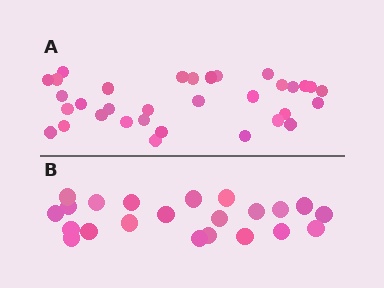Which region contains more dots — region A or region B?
Region A (the top region) has more dots.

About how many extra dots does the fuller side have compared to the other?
Region A has roughly 12 or so more dots than region B.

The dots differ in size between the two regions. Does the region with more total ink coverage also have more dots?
No. Region B has more total ink coverage because its dots are larger, but region A actually contains more individual dots. Total area can be misleading — the number of items is what matters here.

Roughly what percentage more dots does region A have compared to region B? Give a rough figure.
About 50% more.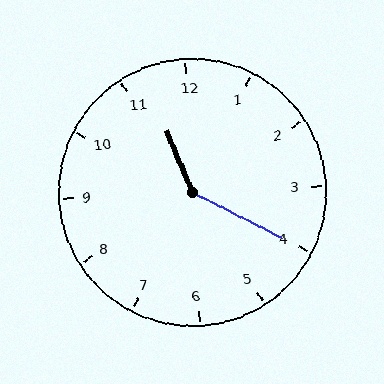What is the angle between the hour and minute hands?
Approximately 140 degrees.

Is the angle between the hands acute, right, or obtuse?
It is obtuse.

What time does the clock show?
11:20.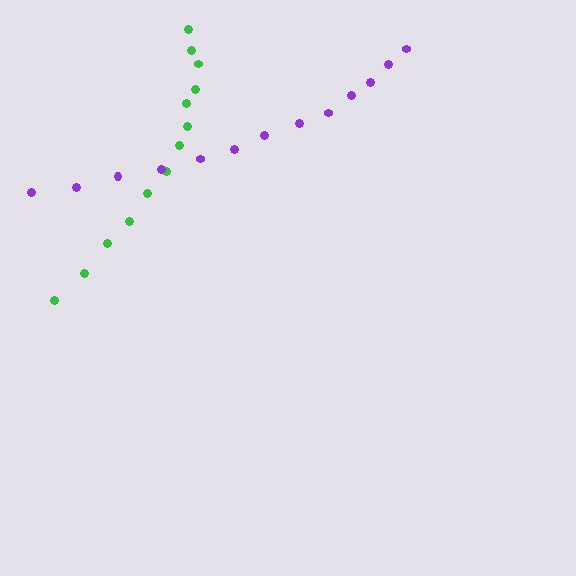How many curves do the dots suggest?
There are 2 distinct paths.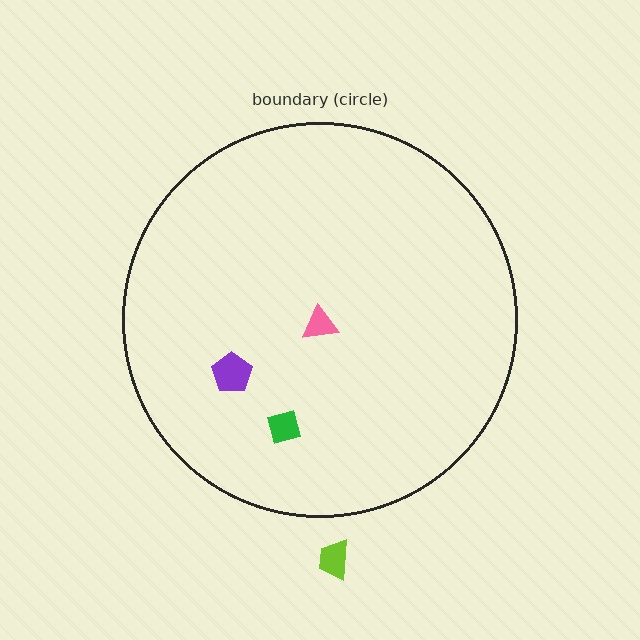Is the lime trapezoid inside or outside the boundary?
Outside.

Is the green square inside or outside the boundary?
Inside.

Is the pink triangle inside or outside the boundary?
Inside.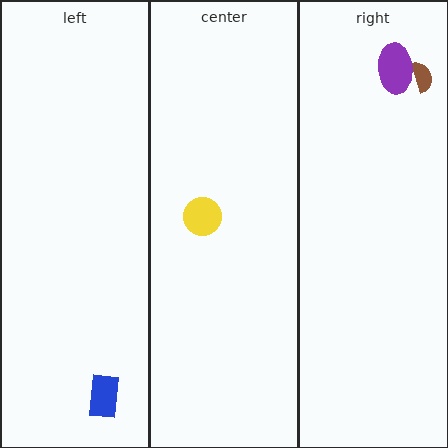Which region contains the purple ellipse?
The right region.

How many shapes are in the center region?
1.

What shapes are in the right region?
The brown semicircle, the purple ellipse.